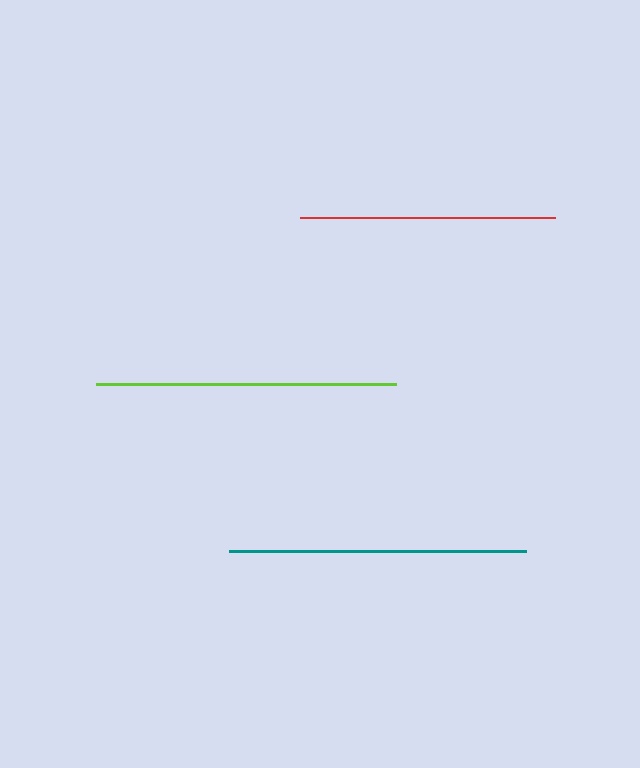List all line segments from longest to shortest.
From longest to shortest: lime, teal, red.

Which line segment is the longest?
The lime line is the longest at approximately 300 pixels.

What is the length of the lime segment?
The lime segment is approximately 300 pixels long.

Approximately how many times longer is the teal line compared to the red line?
The teal line is approximately 1.2 times the length of the red line.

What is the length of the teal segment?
The teal segment is approximately 296 pixels long.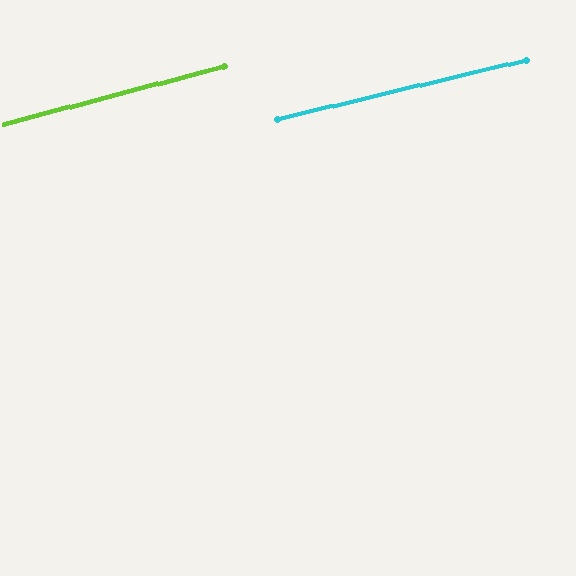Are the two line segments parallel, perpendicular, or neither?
Parallel — their directions differ by only 1.2°.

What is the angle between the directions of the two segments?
Approximately 1 degree.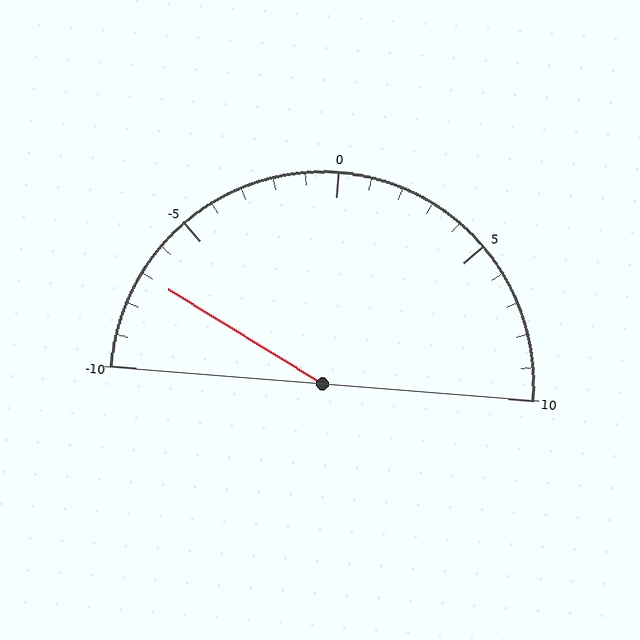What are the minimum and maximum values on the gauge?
The gauge ranges from -10 to 10.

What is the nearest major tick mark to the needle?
The nearest major tick mark is -5.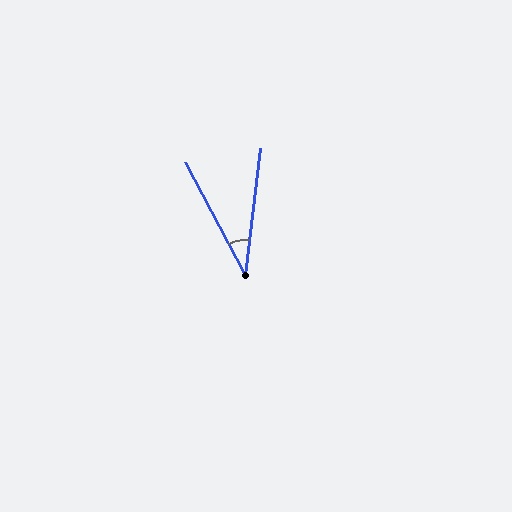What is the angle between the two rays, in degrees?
Approximately 35 degrees.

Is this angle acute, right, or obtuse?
It is acute.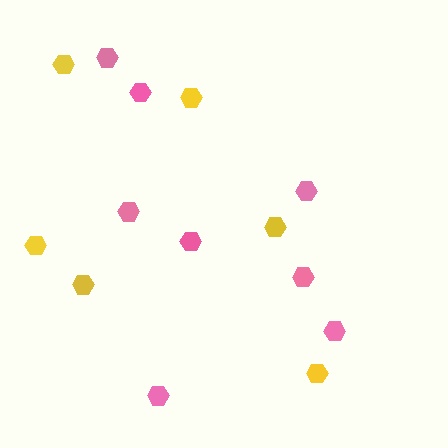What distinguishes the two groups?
There are 2 groups: one group of pink hexagons (8) and one group of yellow hexagons (6).